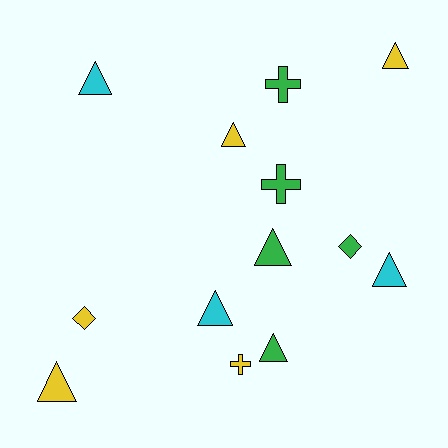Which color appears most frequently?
Yellow, with 5 objects.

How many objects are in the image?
There are 13 objects.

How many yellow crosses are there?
There is 1 yellow cross.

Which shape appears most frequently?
Triangle, with 8 objects.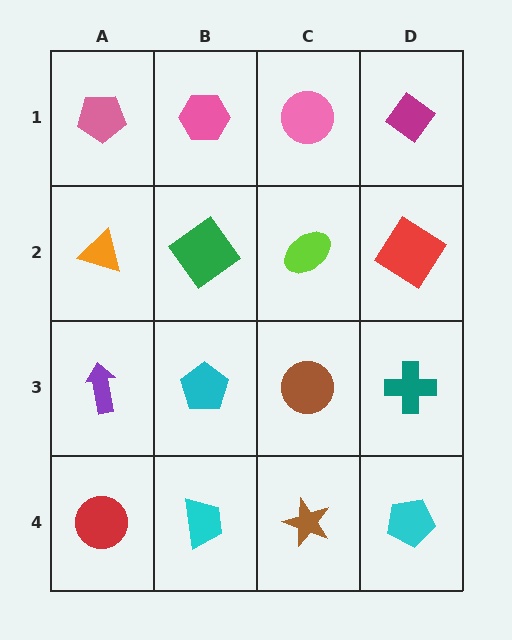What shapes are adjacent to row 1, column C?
A lime ellipse (row 2, column C), a pink hexagon (row 1, column B), a magenta diamond (row 1, column D).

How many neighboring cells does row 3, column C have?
4.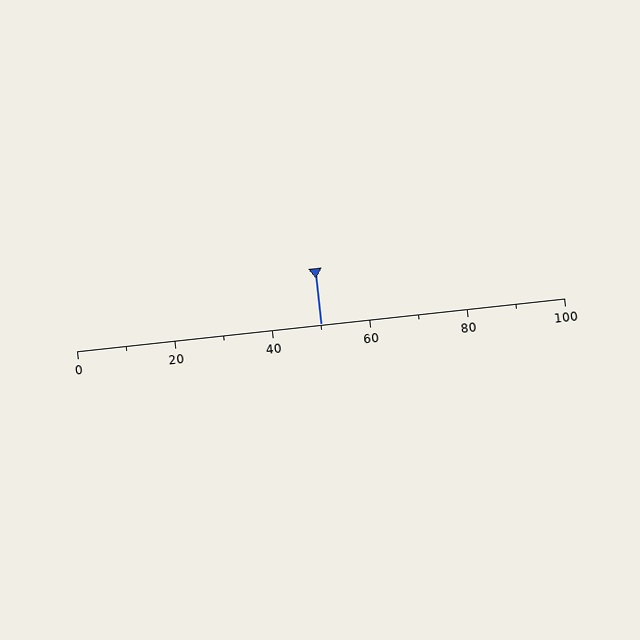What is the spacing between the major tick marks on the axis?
The major ticks are spaced 20 apart.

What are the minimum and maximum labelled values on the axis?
The axis runs from 0 to 100.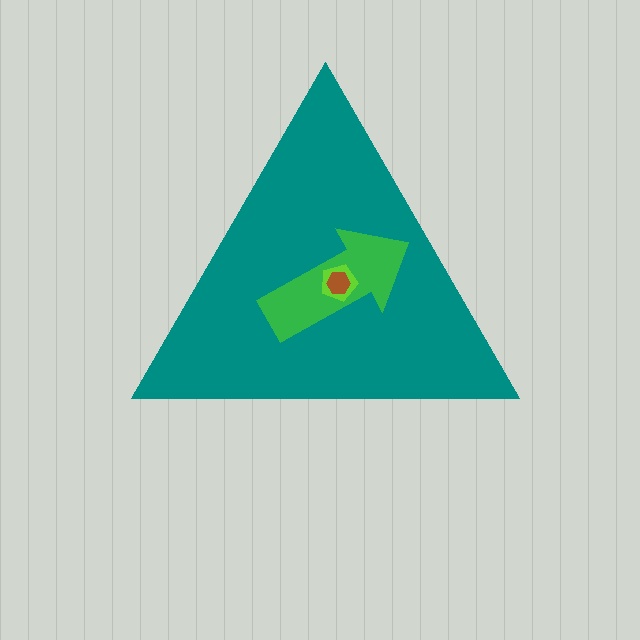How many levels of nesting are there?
4.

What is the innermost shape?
The brown hexagon.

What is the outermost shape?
The teal triangle.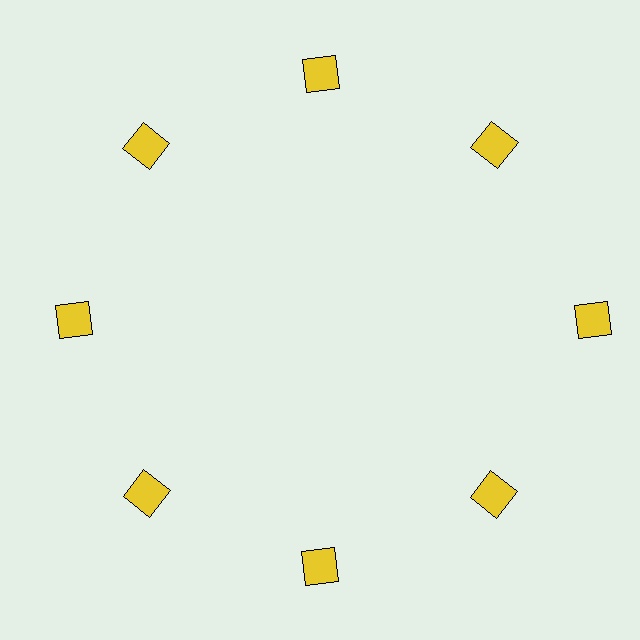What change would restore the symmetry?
The symmetry would be restored by moving it inward, back onto the ring so that all 8 squares sit at equal angles and equal distance from the center.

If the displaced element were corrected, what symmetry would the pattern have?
It would have 8-fold rotational symmetry — the pattern would map onto itself every 45 degrees.